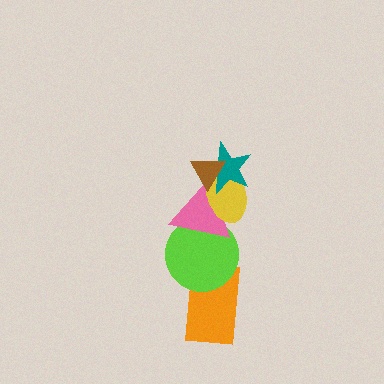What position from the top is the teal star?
The teal star is 2nd from the top.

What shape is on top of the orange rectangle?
The lime circle is on top of the orange rectangle.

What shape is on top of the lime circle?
The pink triangle is on top of the lime circle.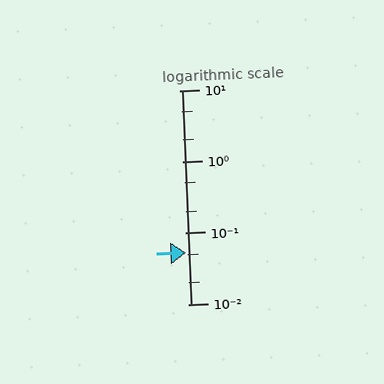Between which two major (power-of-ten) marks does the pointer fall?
The pointer is between 0.01 and 0.1.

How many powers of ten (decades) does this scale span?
The scale spans 3 decades, from 0.01 to 10.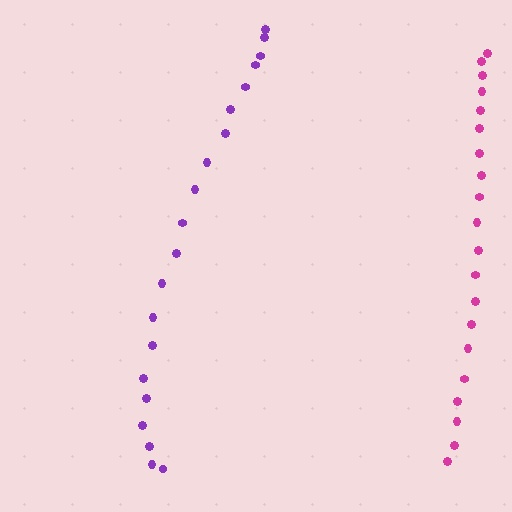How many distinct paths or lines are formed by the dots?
There are 2 distinct paths.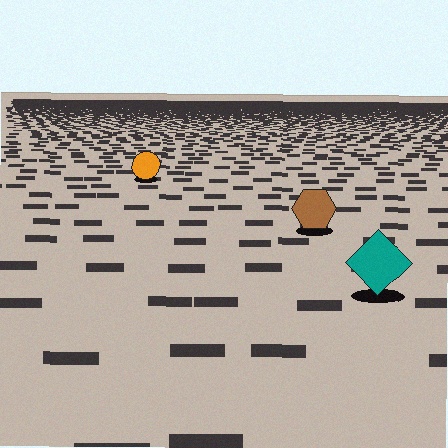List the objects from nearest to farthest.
From nearest to farthest: the teal diamond, the brown hexagon, the orange circle.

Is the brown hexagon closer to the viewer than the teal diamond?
No. The teal diamond is closer — you can tell from the texture gradient: the ground texture is coarser near it.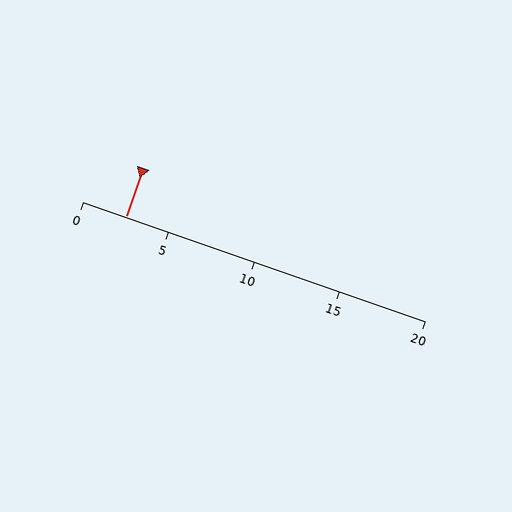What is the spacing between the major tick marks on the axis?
The major ticks are spaced 5 apart.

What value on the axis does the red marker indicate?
The marker indicates approximately 2.5.